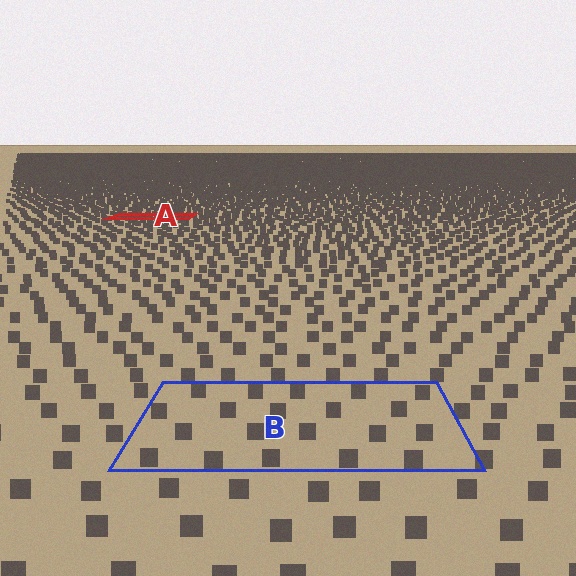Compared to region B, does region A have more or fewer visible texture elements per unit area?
Region A has more texture elements per unit area — they are packed more densely because it is farther away.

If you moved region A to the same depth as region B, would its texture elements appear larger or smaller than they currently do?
They would appear larger. At a closer depth, the same texture elements are projected at a bigger on-screen size.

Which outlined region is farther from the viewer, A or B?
Region A is farther from the viewer — the texture elements inside it appear smaller and more densely packed.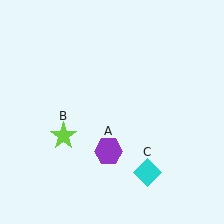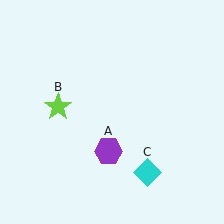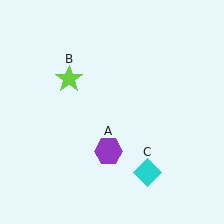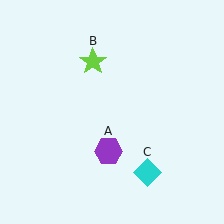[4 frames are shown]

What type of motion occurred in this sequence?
The lime star (object B) rotated clockwise around the center of the scene.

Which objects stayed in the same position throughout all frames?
Purple hexagon (object A) and cyan diamond (object C) remained stationary.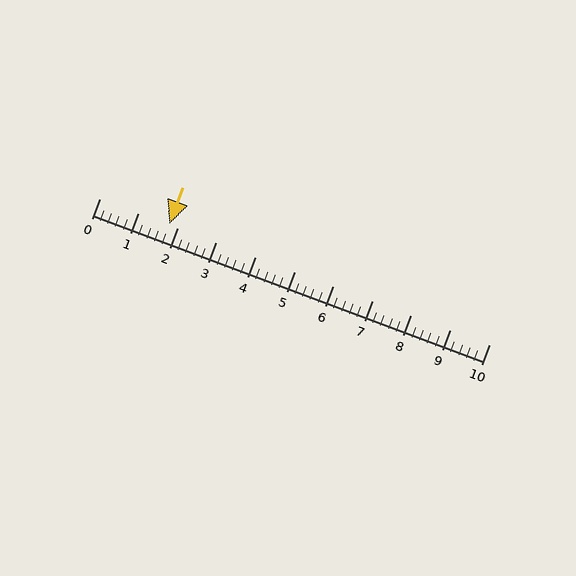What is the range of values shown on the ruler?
The ruler shows values from 0 to 10.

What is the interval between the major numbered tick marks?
The major tick marks are spaced 1 units apart.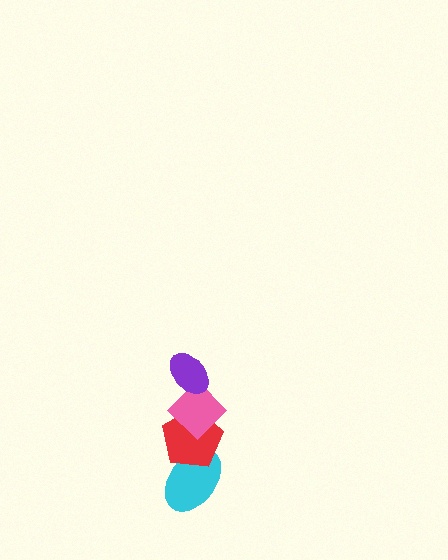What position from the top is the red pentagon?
The red pentagon is 3rd from the top.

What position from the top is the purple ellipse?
The purple ellipse is 1st from the top.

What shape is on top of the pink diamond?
The purple ellipse is on top of the pink diamond.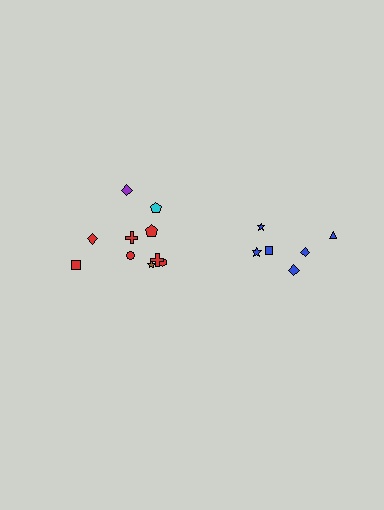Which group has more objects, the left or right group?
The left group.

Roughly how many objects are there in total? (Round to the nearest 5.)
Roughly 15 objects in total.